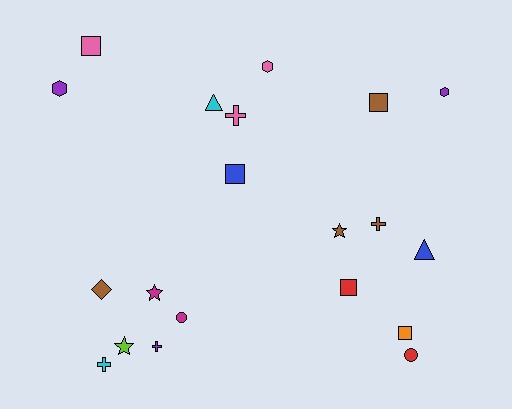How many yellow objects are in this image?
There are no yellow objects.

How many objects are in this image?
There are 20 objects.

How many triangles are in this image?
There are 2 triangles.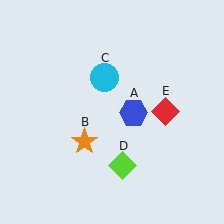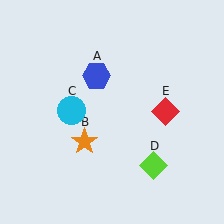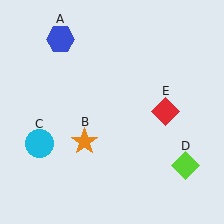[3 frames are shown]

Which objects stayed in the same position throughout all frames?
Orange star (object B) and red diamond (object E) remained stationary.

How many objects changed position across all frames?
3 objects changed position: blue hexagon (object A), cyan circle (object C), lime diamond (object D).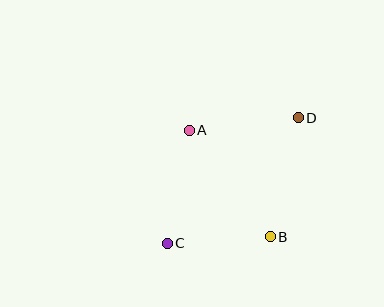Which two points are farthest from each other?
Points C and D are farthest from each other.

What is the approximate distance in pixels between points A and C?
The distance between A and C is approximately 115 pixels.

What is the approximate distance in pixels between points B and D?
The distance between B and D is approximately 123 pixels.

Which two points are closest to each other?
Points B and C are closest to each other.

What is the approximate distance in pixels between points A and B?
The distance between A and B is approximately 134 pixels.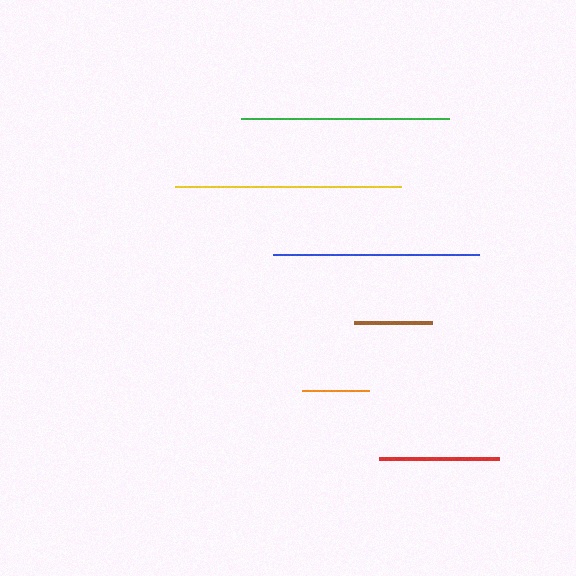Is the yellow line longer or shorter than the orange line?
The yellow line is longer than the orange line.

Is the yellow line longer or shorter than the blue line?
The yellow line is longer than the blue line.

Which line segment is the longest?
The yellow line is the longest at approximately 226 pixels.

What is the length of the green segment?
The green segment is approximately 208 pixels long.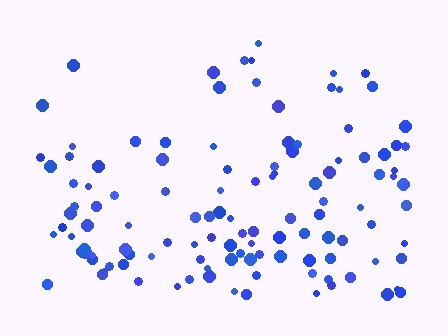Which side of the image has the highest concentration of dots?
The bottom.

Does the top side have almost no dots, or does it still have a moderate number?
Still a moderate number, just noticeably fewer than the bottom.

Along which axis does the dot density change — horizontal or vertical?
Vertical.